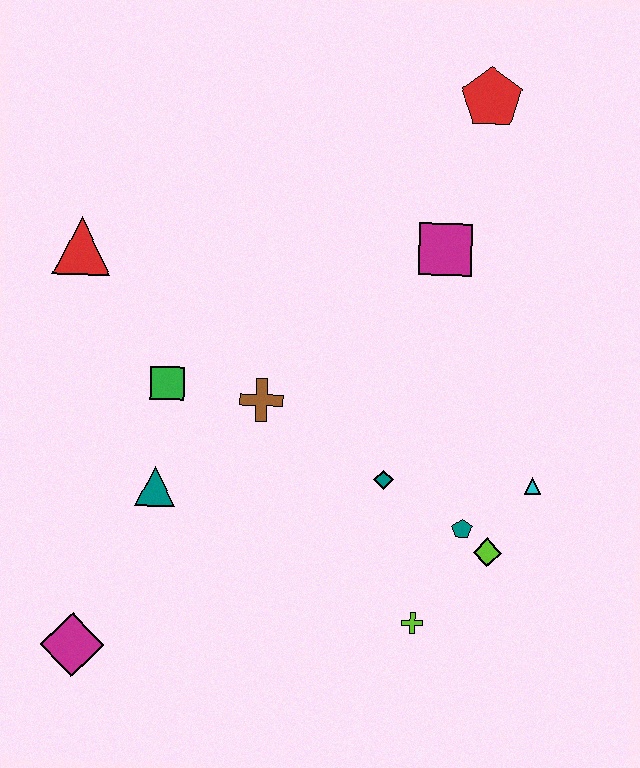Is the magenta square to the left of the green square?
No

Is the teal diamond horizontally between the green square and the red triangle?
No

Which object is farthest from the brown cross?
The red pentagon is farthest from the brown cross.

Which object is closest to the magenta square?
The red pentagon is closest to the magenta square.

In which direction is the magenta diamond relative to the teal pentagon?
The magenta diamond is to the left of the teal pentagon.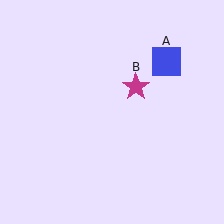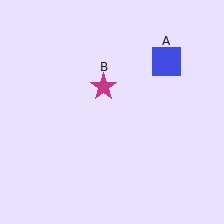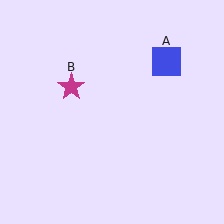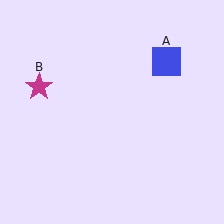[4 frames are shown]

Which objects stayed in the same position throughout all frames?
Blue square (object A) remained stationary.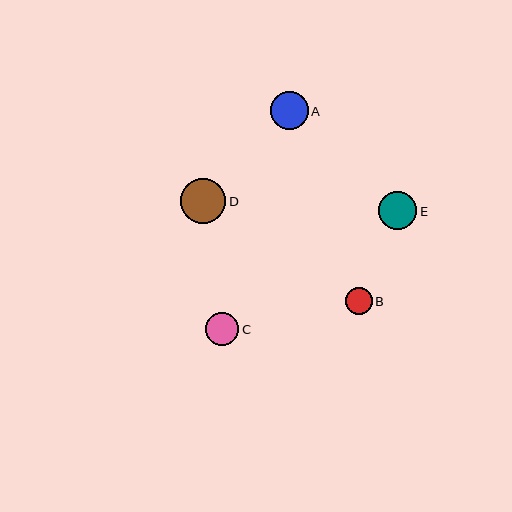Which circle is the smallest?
Circle B is the smallest with a size of approximately 27 pixels.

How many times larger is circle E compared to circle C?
Circle E is approximately 1.2 times the size of circle C.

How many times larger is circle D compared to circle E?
Circle D is approximately 1.2 times the size of circle E.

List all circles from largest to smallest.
From largest to smallest: D, E, A, C, B.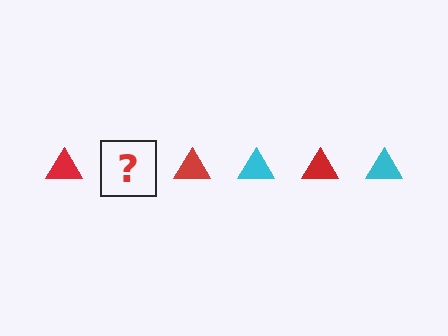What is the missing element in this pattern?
The missing element is a cyan triangle.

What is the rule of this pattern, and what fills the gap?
The rule is that the pattern cycles through red, cyan triangles. The gap should be filled with a cyan triangle.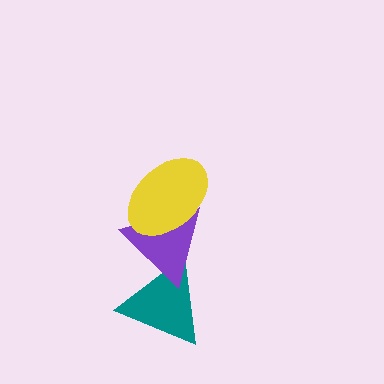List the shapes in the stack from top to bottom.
From top to bottom: the yellow ellipse, the purple triangle, the teal triangle.